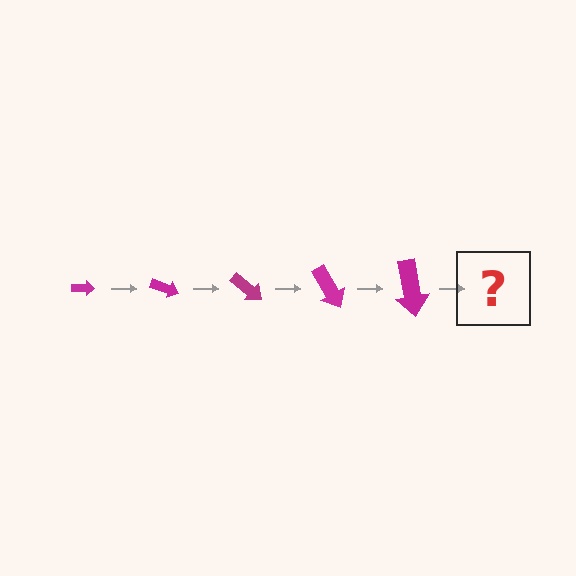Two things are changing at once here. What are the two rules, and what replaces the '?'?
The two rules are that the arrow grows larger each step and it rotates 20 degrees each step. The '?' should be an arrow, larger than the previous one and rotated 100 degrees from the start.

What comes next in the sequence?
The next element should be an arrow, larger than the previous one and rotated 100 degrees from the start.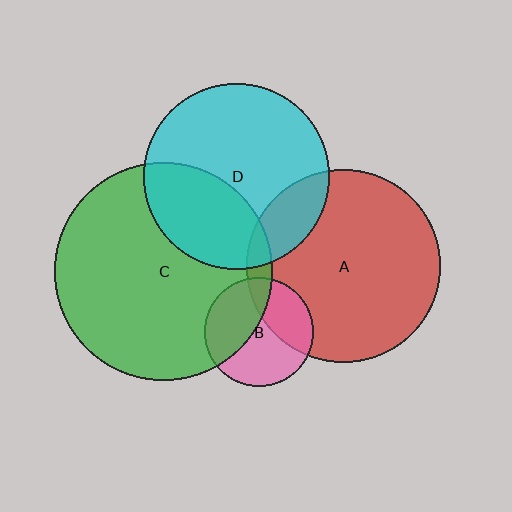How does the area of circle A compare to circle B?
Approximately 3.1 times.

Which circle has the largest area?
Circle C (green).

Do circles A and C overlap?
Yes.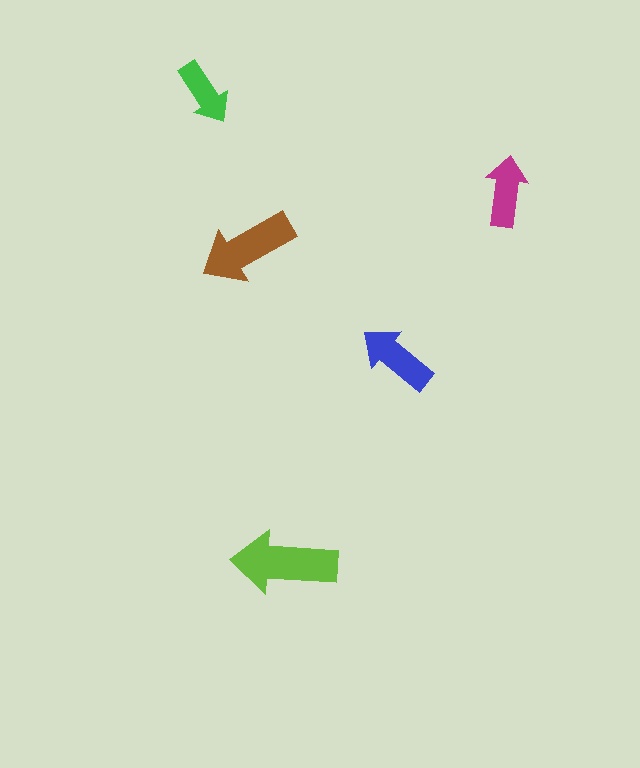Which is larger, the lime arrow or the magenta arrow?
The lime one.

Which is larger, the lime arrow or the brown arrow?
The lime one.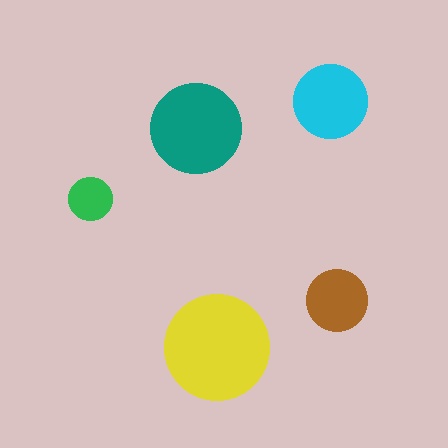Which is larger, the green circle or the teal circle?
The teal one.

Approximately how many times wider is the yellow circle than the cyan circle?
About 1.5 times wider.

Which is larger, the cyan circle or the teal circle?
The teal one.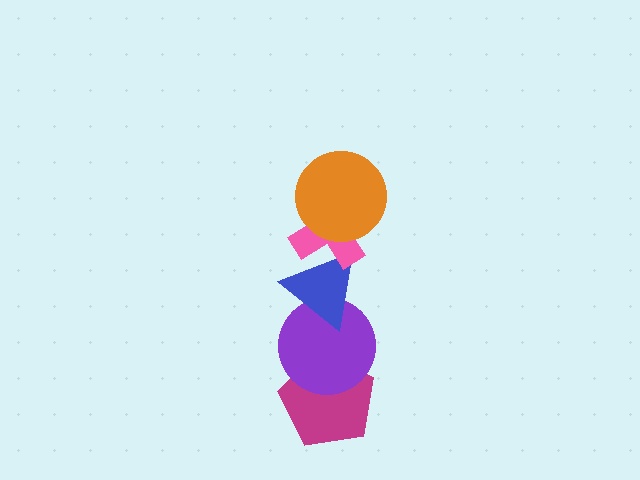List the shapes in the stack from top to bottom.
From top to bottom: the orange circle, the pink cross, the blue triangle, the purple circle, the magenta pentagon.